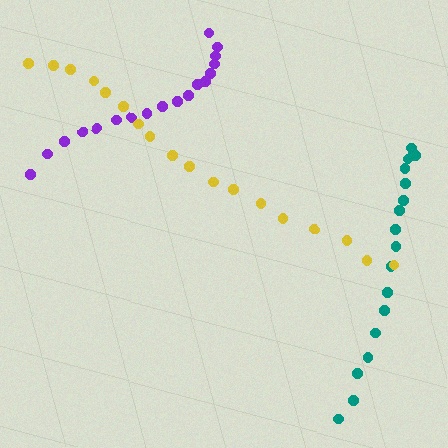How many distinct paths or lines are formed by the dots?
There are 3 distinct paths.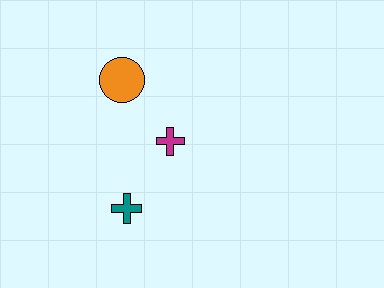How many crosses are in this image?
There are 2 crosses.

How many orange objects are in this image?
There is 1 orange object.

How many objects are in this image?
There are 3 objects.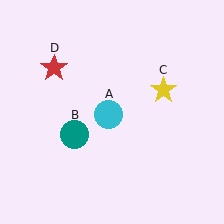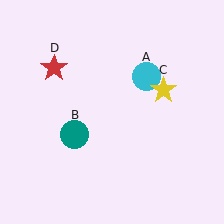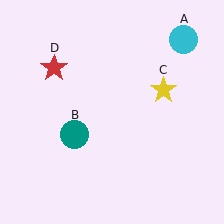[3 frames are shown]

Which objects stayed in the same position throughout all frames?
Teal circle (object B) and yellow star (object C) and red star (object D) remained stationary.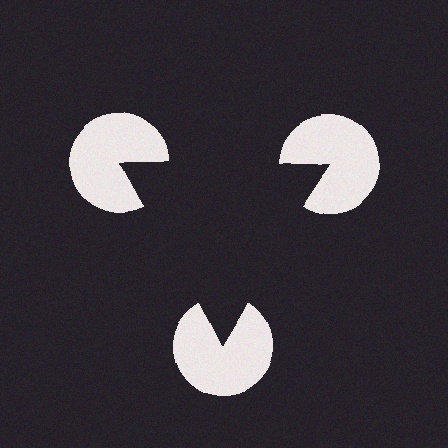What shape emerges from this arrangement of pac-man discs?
An illusory triangle — its edges are inferred from the aligned wedge cuts in the pac-man discs, not physically drawn.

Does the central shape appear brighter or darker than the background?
It typically appears slightly darker than the background, even though no actual brightness change is drawn.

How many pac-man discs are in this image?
There are 3 — one at each vertex of the illusory triangle.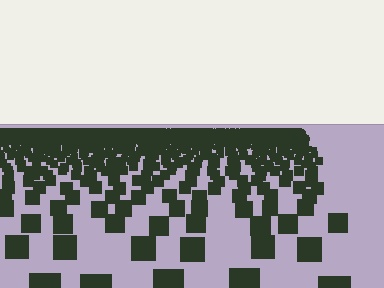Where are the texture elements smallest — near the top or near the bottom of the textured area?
Near the top.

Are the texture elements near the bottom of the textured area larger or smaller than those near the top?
Larger. Near the bottom, elements are closer to the viewer and appear at a bigger on-screen size.